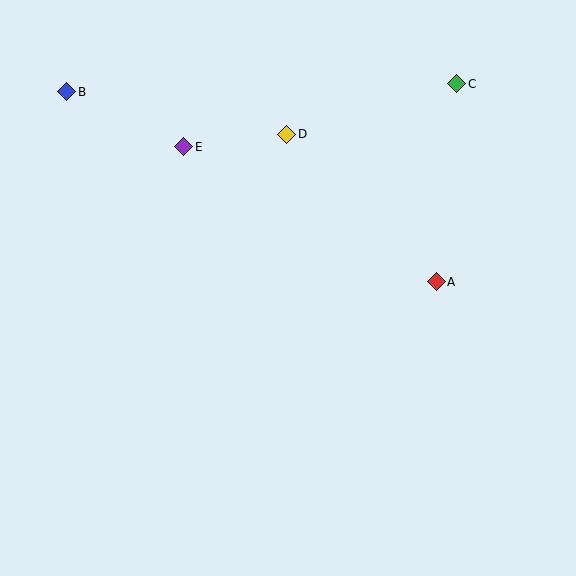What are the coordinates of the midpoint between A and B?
The midpoint between A and B is at (252, 187).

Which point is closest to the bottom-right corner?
Point A is closest to the bottom-right corner.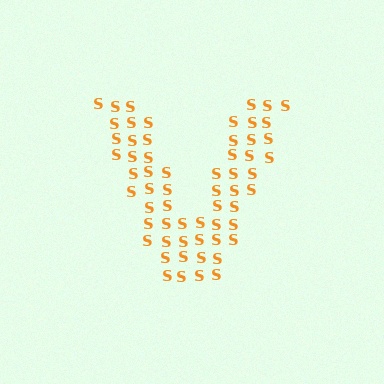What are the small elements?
The small elements are letter S's.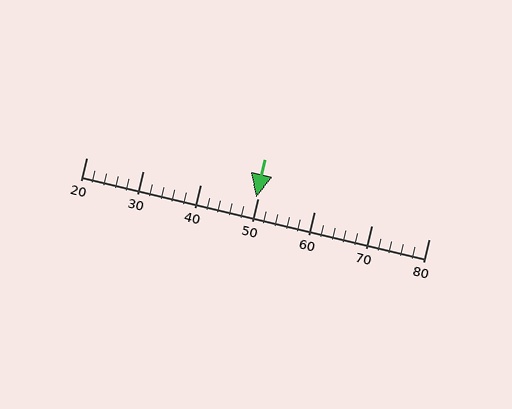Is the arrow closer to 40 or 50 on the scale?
The arrow is closer to 50.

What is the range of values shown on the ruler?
The ruler shows values from 20 to 80.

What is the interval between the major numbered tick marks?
The major tick marks are spaced 10 units apart.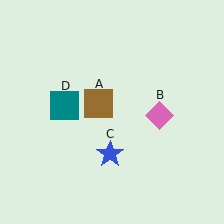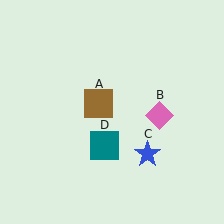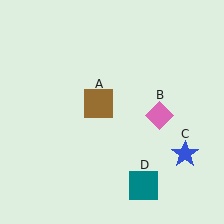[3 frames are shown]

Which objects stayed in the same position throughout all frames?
Brown square (object A) and pink diamond (object B) remained stationary.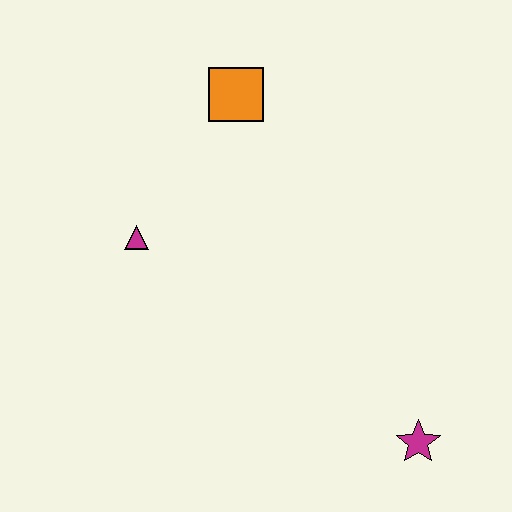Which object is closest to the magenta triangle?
The orange square is closest to the magenta triangle.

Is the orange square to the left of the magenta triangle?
No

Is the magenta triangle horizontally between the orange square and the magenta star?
No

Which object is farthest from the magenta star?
The orange square is farthest from the magenta star.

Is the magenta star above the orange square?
No